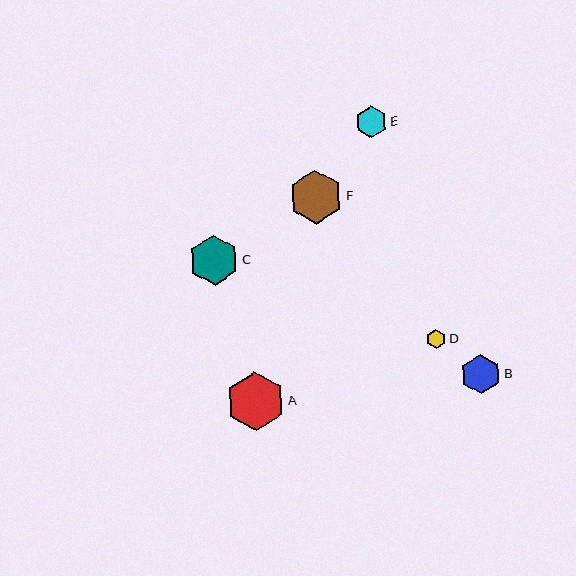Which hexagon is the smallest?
Hexagon D is the smallest with a size of approximately 19 pixels.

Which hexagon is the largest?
Hexagon A is the largest with a size of approximately 59 pixels.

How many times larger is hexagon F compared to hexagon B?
Hexagon F is approximately 1.4 times the size of hexagon B.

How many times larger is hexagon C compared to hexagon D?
Hexagon C is approximately 2.6 times the size of hexagon D.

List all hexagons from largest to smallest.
From largest to smallest: A, F, C, B, E, D.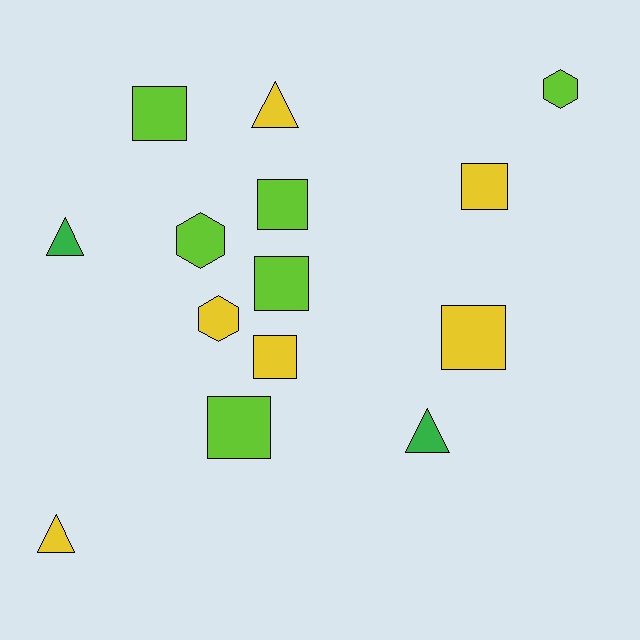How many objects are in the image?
There are 14 objects.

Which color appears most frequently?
Lime, with 6 objects.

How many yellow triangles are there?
There are 2 yellow triangles.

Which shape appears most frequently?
Square, with 7 objects.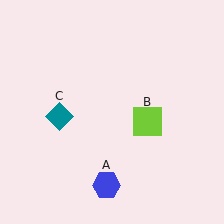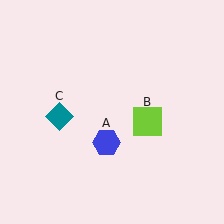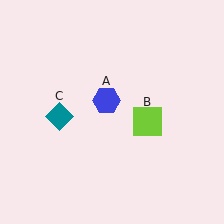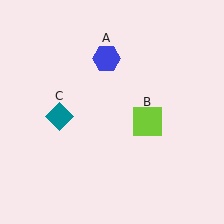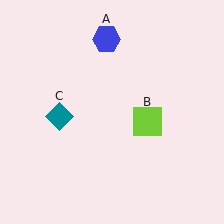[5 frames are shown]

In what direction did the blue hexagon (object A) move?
The blue hexagon (object A) moved up.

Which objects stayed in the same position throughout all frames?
Lime square (object B) and teal diamond (object C) remained stationary.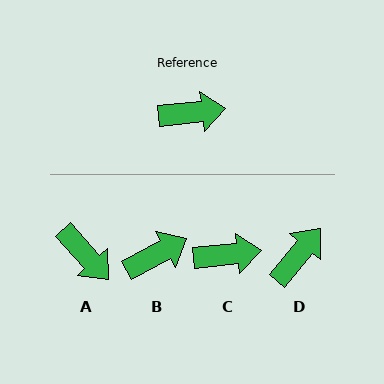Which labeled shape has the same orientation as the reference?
C.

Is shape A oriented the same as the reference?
No, it is off by about 54 degrees.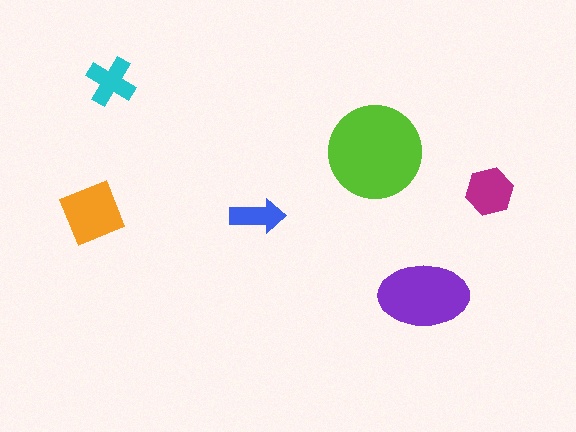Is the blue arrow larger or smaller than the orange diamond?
Smaller.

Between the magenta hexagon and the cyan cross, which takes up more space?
The magenta hexagon.